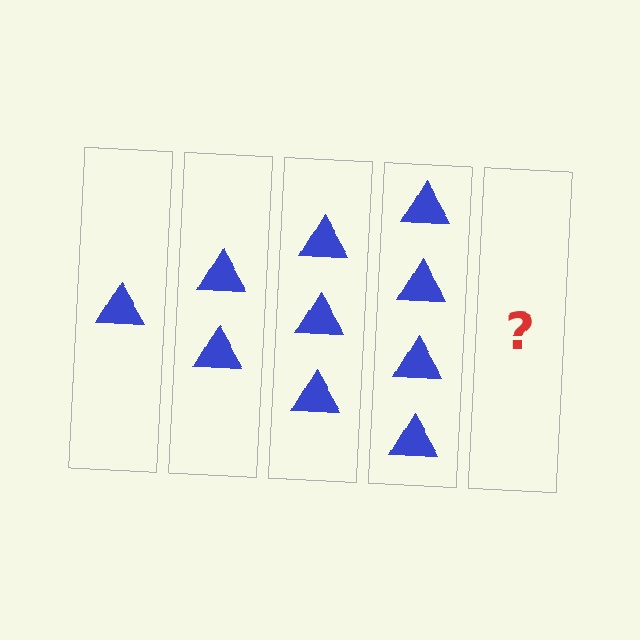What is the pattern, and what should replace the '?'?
The pattern is that each step adds one more triangle. The '?' should be 5 triangles.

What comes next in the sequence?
The next element should be 5 triangles.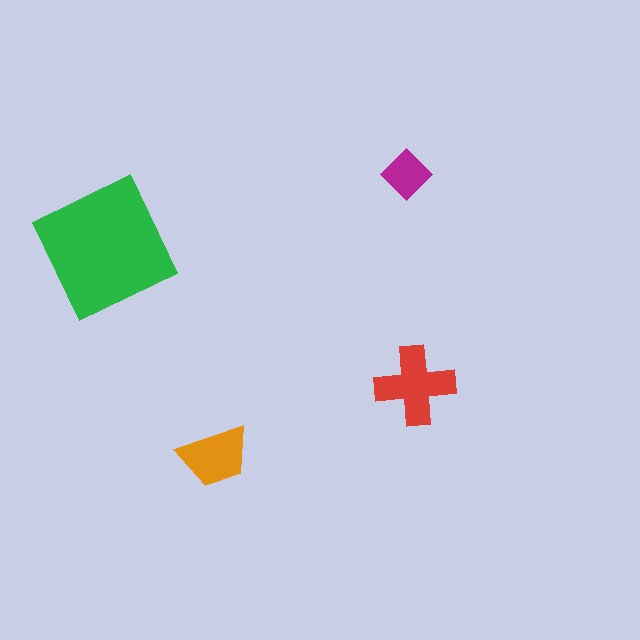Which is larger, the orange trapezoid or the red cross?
The red cross.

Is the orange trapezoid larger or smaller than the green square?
Smaller.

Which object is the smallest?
The magenta diamond.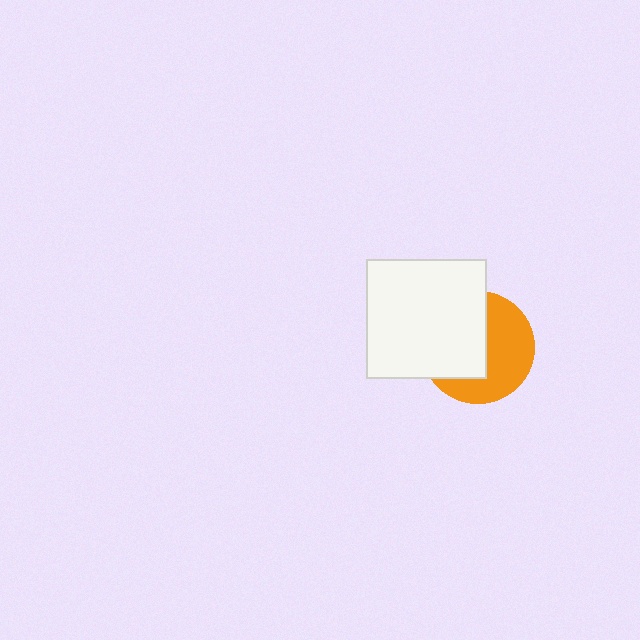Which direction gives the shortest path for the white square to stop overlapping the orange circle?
Moving left gives the shortest separation.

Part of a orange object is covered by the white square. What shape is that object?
It is a circle.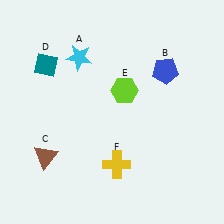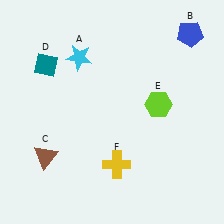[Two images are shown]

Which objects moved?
The objects that moved are: the blue pentagon (B), the lime hexagon (E).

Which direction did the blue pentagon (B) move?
The blue pentagon (B) moved up.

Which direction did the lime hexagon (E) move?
The lime hexagon (E) moved right.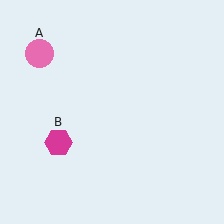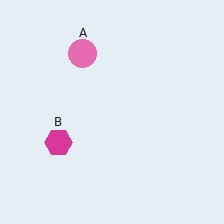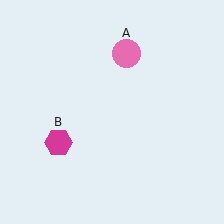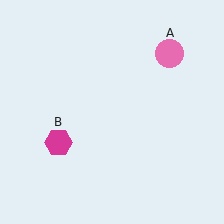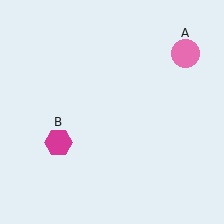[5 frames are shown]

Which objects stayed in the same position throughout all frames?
Magenta hexagon (object B) remained stationary.